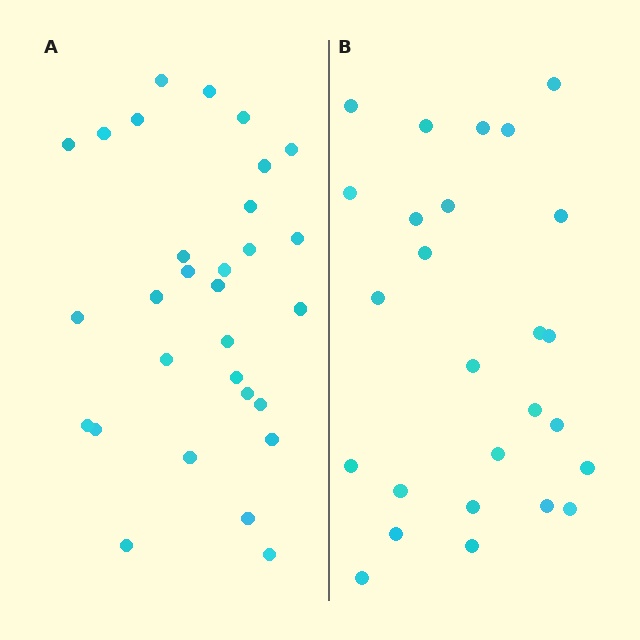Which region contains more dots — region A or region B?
Region A (the left region) has more dots.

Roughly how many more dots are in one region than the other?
Region A has about 4 more dots than region B.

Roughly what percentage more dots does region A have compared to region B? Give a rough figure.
About 15% more.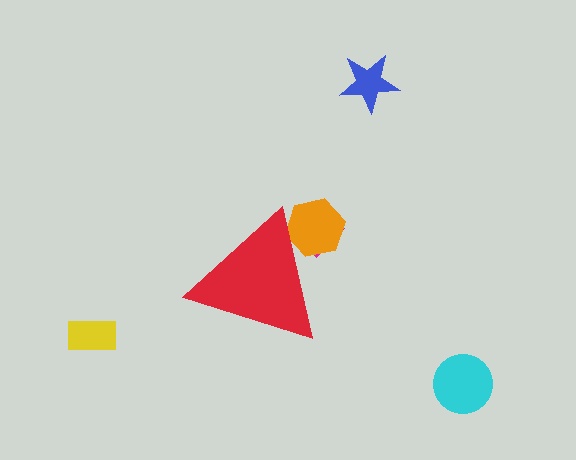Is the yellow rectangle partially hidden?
No, the yellow rectangle is fully visible.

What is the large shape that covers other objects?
A red triangle.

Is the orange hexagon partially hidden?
Yes, the orange hexagon is partially hidden behind the red triangle.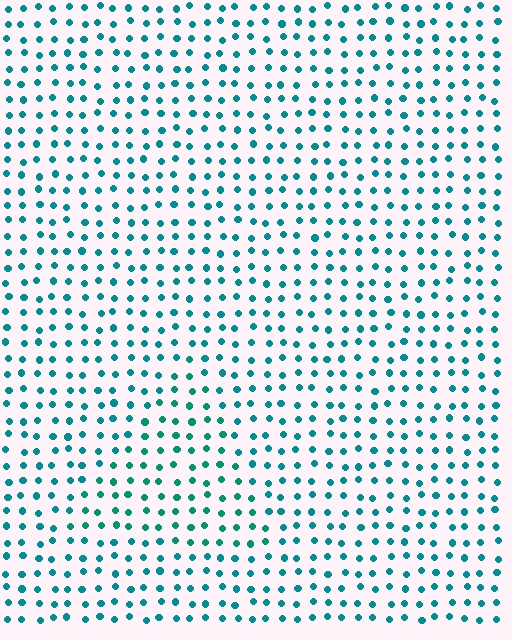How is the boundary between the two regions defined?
The boundary is defined purely by a slight shift in hue (about 18 degrees). Spacing, size, and orientation are identical on both sides.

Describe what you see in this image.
The image is filled with small teal elements in a uniform arrangement. A triangle-shaped region is visible where the elements are tinted to a slightly different hue, forming a subtle color boundary.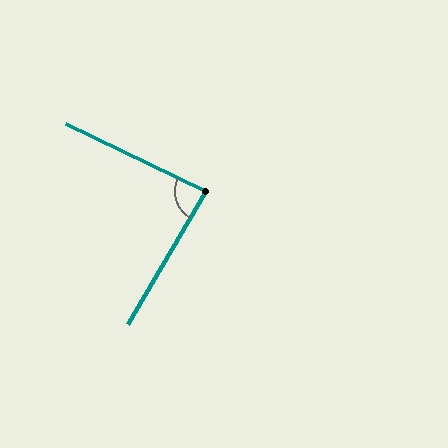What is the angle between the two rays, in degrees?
Approximately 85 degrees.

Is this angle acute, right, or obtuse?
It is approximately a right angle.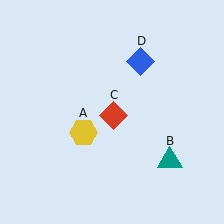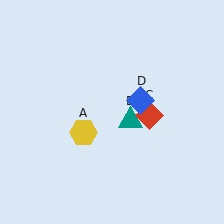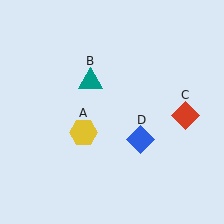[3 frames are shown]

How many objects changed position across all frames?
3 objects changed position: teal triangle (object B), red diamond (object C), blue diamond (object D).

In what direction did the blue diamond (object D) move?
The blue diamond (object D) moved down.